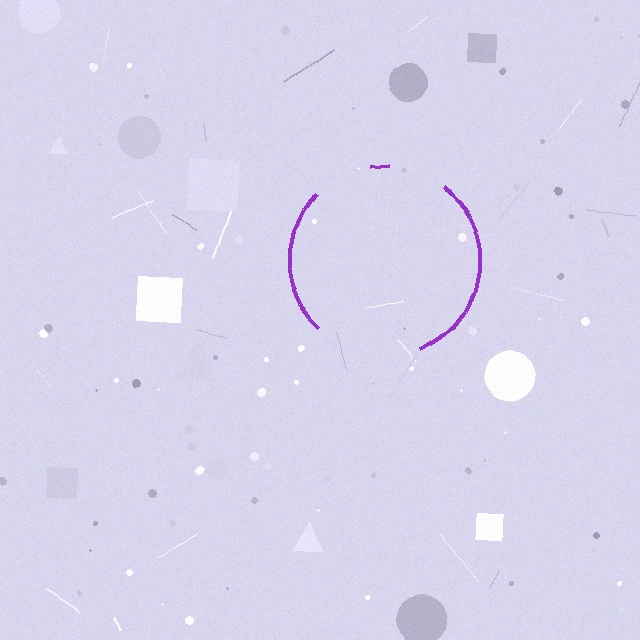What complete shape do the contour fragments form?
The contour fragments form a circle.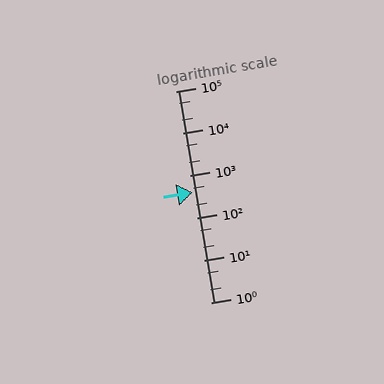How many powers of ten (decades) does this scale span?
The scale spans 5 decades, from 1 to 100000.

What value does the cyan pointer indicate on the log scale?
The pointer indicates approximately 400.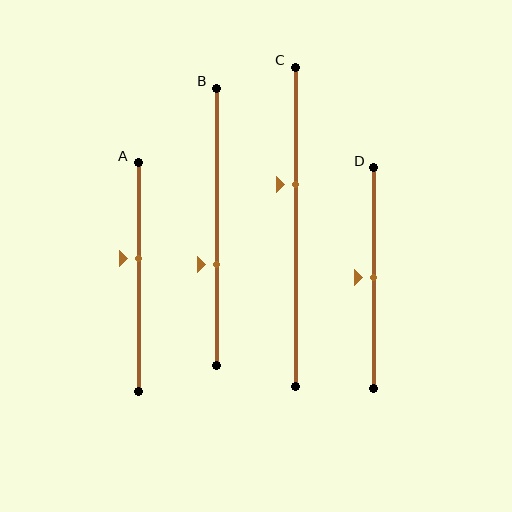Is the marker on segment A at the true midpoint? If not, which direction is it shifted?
No, the marker on segment A is shifted upward by about 8% of the segment length.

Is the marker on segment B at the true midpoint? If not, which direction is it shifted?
No, the marker on segment B is shifted downward by about 14% of the segment length.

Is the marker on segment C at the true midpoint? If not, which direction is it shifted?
No, the marker on segment C is shifted upward by about 13% of the segment length.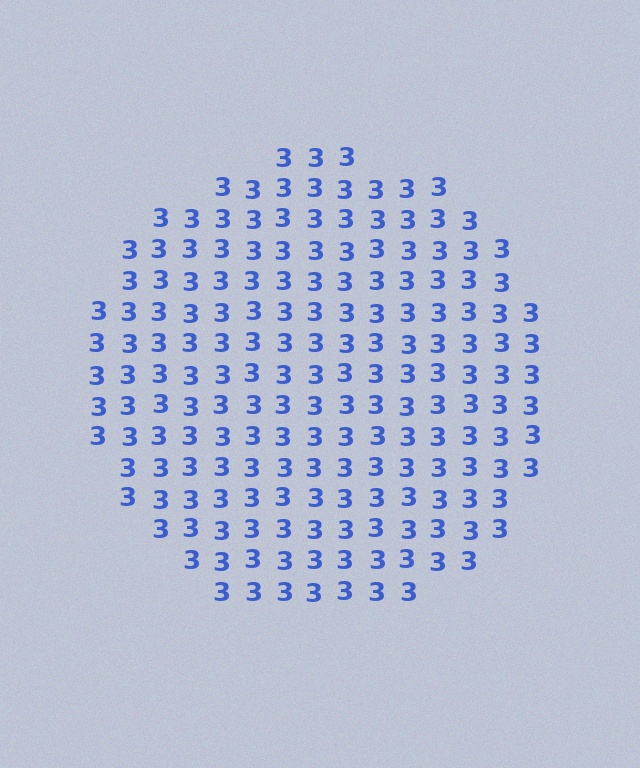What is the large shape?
The large shape is a circle.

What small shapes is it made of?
It is made of small digit 3's.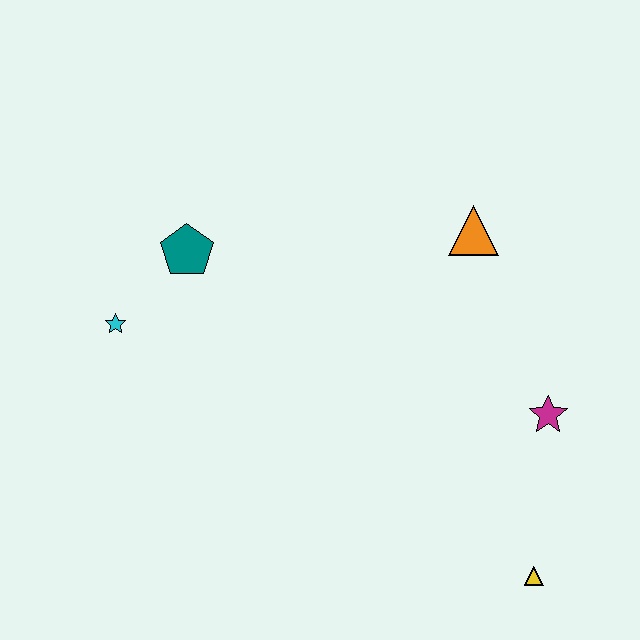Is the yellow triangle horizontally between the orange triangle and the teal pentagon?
No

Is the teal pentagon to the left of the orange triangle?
Yes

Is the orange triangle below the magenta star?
No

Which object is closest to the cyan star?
The teal pentagon is closest to the cyan star.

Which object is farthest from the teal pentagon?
The yellow triangle is farthest from the teal pentagon.